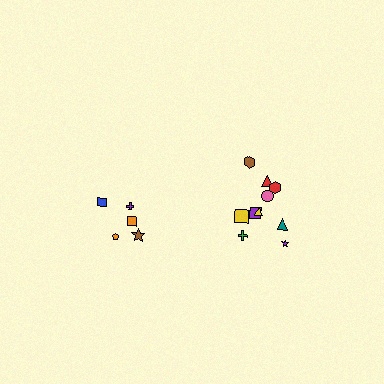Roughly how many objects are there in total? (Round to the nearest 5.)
Roughly 15 objects in total.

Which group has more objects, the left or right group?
The right group.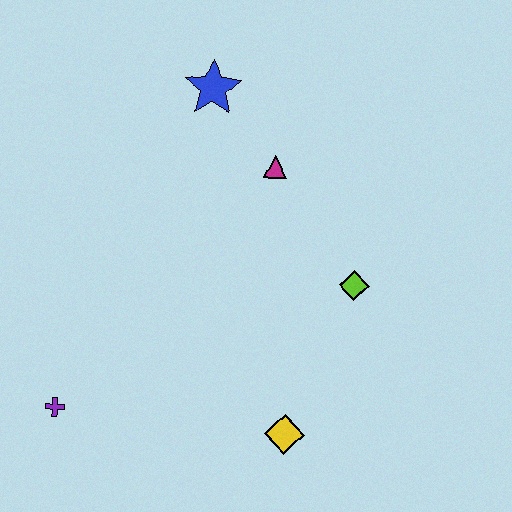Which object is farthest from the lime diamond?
The purple cross is farthest from the lime diamond.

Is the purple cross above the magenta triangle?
No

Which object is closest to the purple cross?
The yellow diamond is closest to the purple cross.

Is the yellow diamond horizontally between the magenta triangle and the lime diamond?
Yes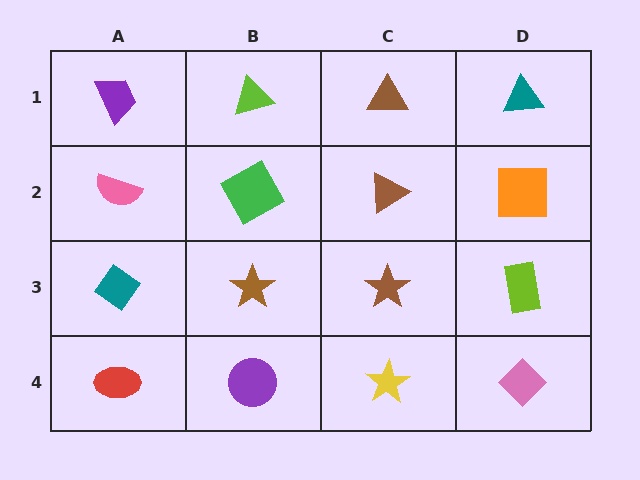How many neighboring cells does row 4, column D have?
2.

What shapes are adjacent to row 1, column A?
A pink semicircle (row 2, column A), a lime triangle (row 1, column B).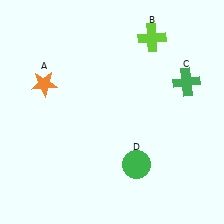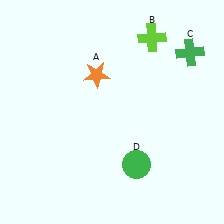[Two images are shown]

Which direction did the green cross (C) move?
The green cross (C) moved up.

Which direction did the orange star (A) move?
The orange star (A) moved right.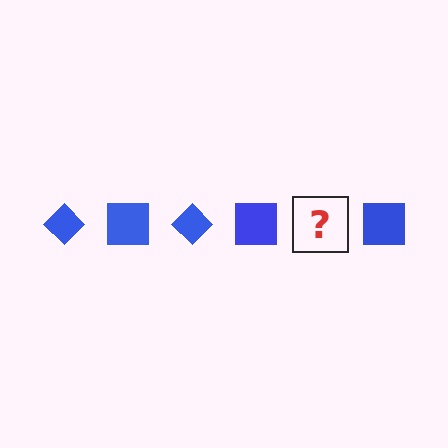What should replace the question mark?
The question mark should be replaced with a blue diamond.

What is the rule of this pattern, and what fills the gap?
The rule is that the pattern cycles through diamond, square shapes in blue. The gap should be filled with a blue diamond.